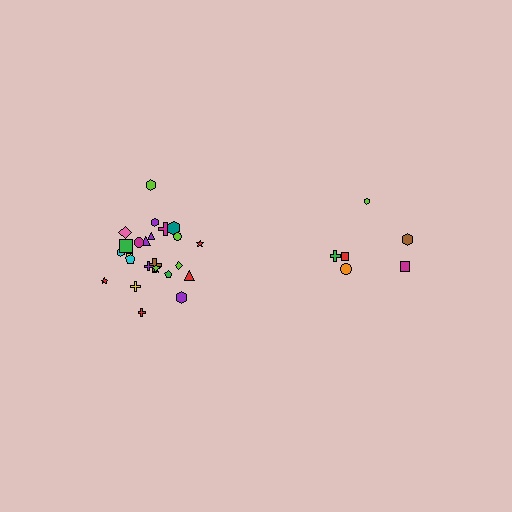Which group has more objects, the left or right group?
The left group.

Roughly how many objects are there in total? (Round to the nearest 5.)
Roughly 30 objects in total.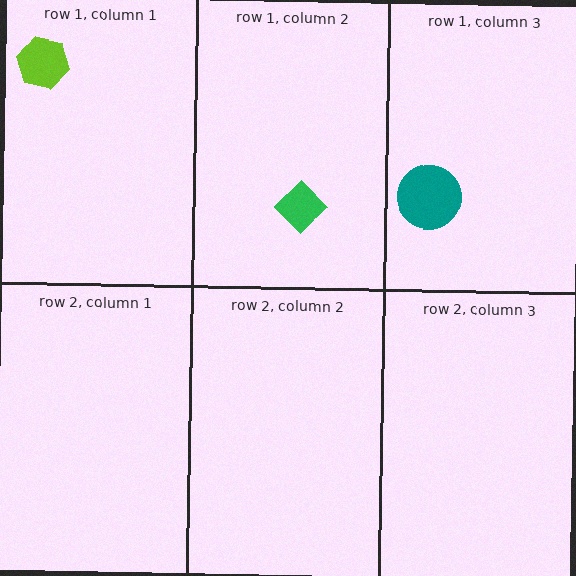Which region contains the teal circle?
The row 1, column 3 region.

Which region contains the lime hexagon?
The row 1, column 1 region.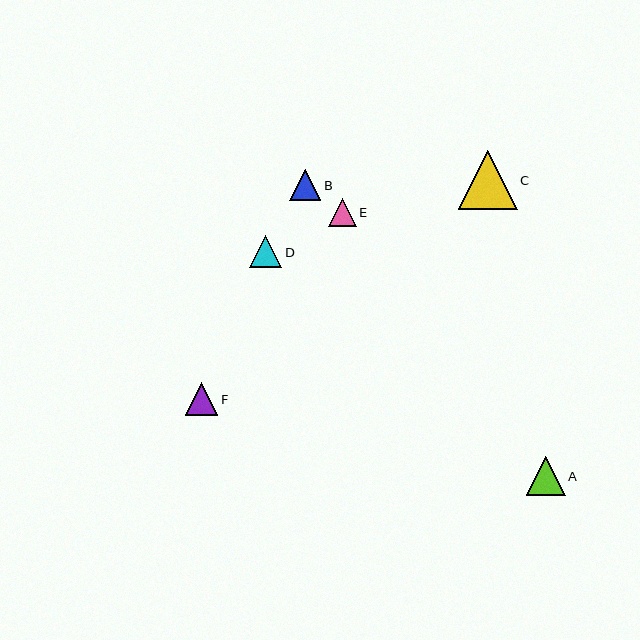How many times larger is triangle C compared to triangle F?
Triangle C is approximately 1.8 times the size of triangle F.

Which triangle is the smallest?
Triangle E is the smallest with a size of approximately 28 pixels.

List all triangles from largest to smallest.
From largest to smallest: C, A, D, F, B, E.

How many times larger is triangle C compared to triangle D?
Triangle C is approximately 1.8 times the size of triangle D.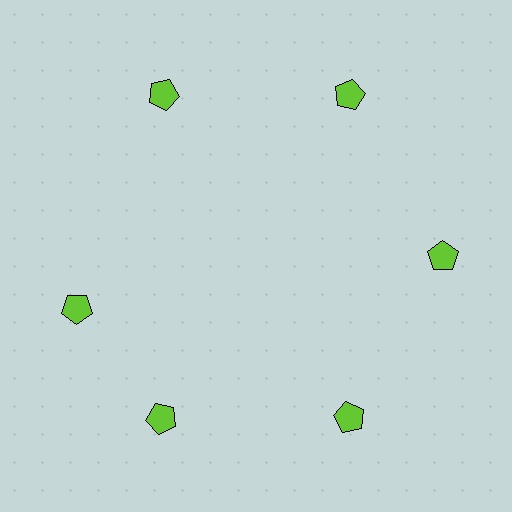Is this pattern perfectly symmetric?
No. The 6 lime pentagons are arranged in a ring, but one element near the 9 o'clock position is rotated out of alignment along the ring, breaking the 6-fold rotational symmetry.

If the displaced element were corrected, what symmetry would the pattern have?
It would have 6-fold rotational symmetry — the pattern would map onto itself every 60 degrees.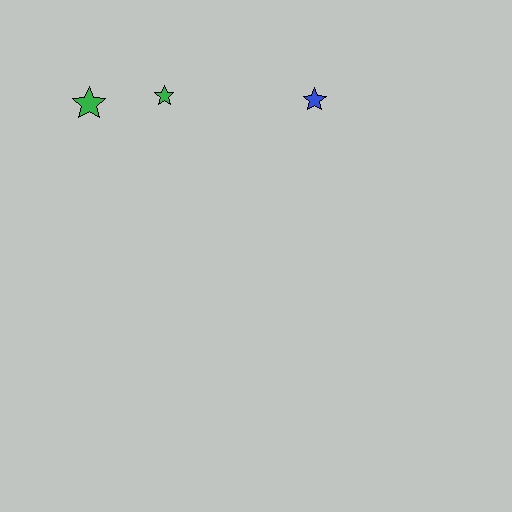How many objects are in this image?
There are 3 objects.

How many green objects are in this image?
There are 2 green objects.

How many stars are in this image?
There are 3 stars.